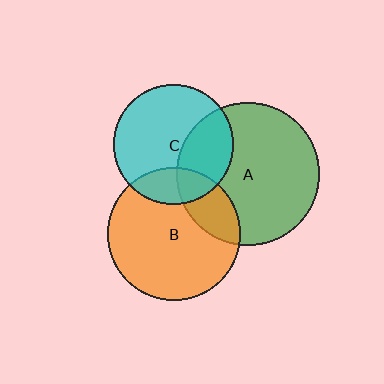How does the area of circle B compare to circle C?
Approximately 1.2 times.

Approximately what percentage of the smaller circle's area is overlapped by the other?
Approximately 20%.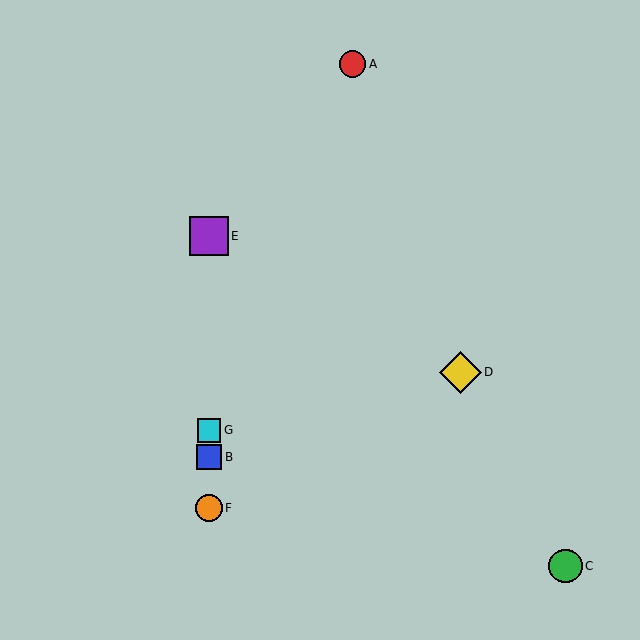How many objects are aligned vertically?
4 objects (B, E, F, G) are aligned vertically.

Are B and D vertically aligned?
No, B is at x≈209 and D is at x≈460.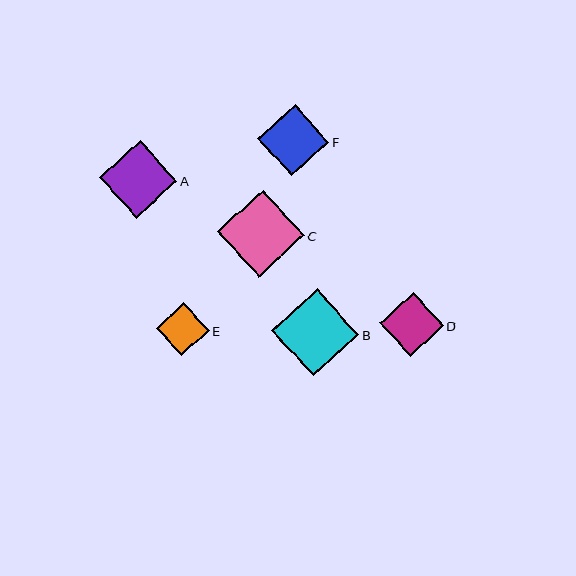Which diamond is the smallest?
Diamond E is the smallest with a size of approximately 53 pixels.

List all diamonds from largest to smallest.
From largest to smallest: C, B, A, F, D, E.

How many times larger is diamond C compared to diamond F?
Diamond C is approximately 1.2 times the size of diamond F.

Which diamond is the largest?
Diamond C is the largest with a size of approximately 88 pixels.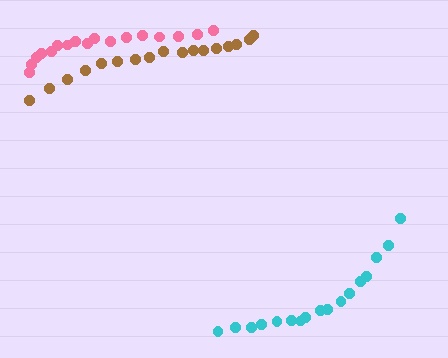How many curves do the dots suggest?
There are 3 distinct paths.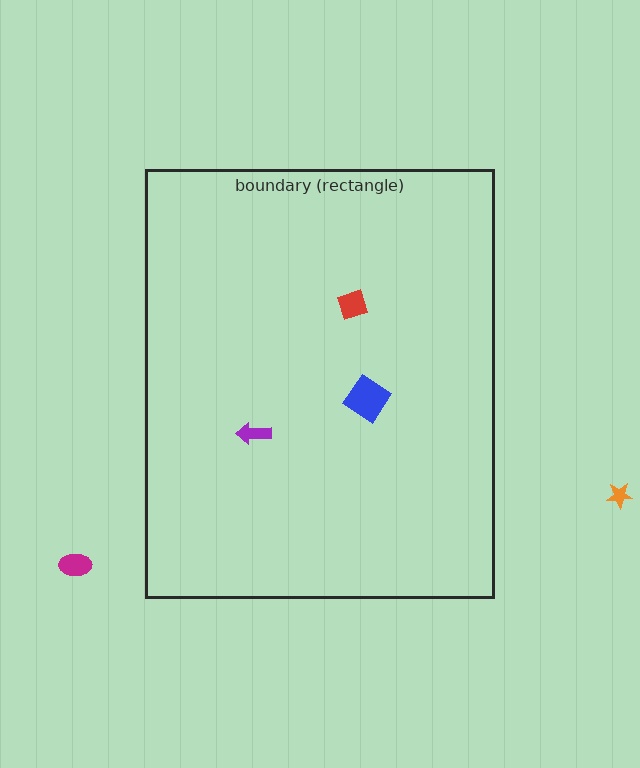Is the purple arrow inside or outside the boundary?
Inside.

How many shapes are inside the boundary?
3 inside, 2 outside.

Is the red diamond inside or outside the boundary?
Inside.